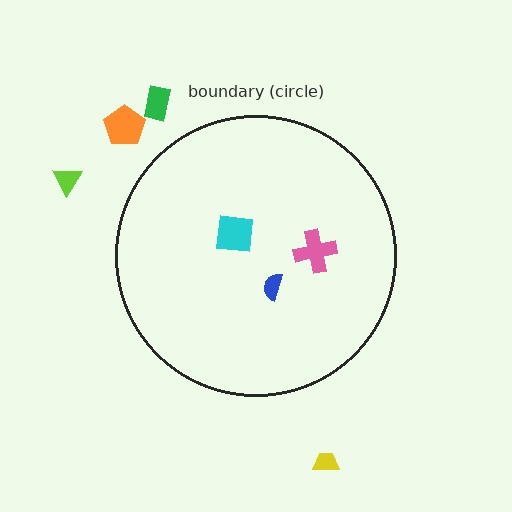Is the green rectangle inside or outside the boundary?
Outside.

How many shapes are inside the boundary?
3 inside, 4 outside.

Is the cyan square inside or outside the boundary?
Inside.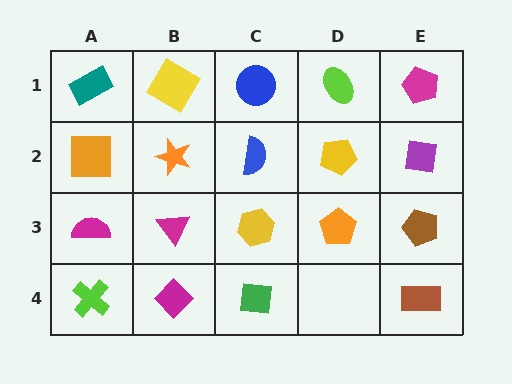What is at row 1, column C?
A blue circle.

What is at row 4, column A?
A lime cross.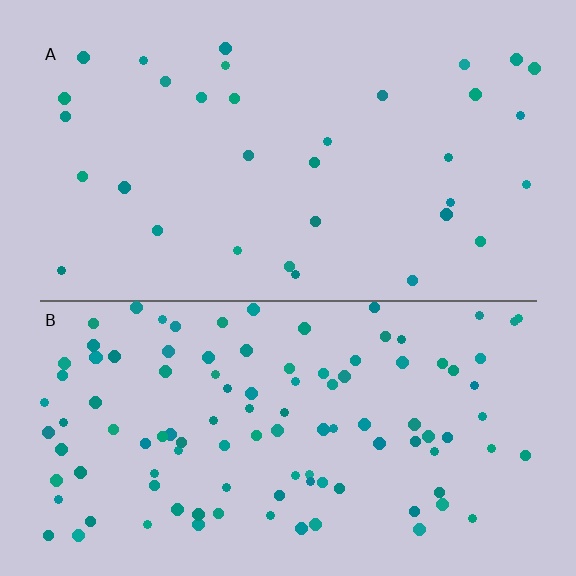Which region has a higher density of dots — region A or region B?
B (the bottom).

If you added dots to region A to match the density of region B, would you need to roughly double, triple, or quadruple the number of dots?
Approximately triple.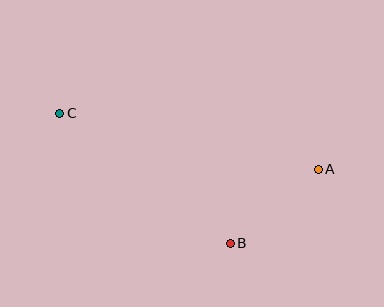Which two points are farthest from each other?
Points A and C are farthest from each other.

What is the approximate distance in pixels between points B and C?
The distance between B and C is approximately 214 pixels.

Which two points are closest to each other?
Points A and B are closest to each other.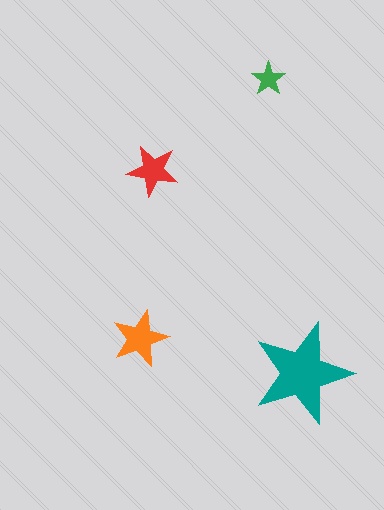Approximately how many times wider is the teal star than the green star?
About 3 times wider.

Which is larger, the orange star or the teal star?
The teal one.